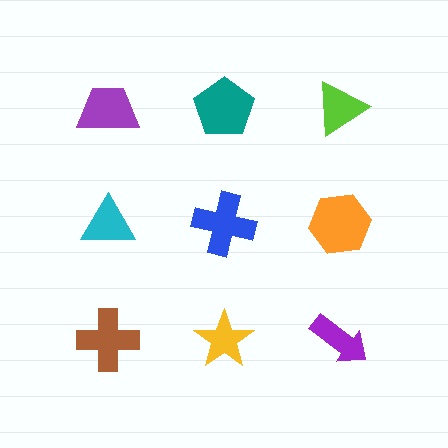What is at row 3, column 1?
A brown cross.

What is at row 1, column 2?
A teal pentagon.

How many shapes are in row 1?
3 shapes.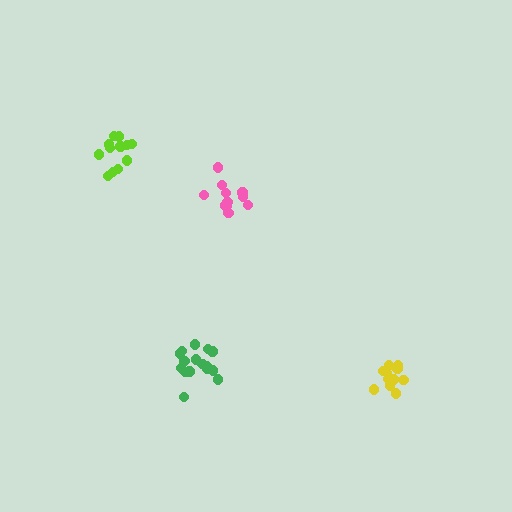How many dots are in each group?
Group 1: 16 dots, Group 2: 11 dots, Group 3: 12 dots, Group 4: 12 dots (51 total).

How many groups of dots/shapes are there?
There are 4 groups.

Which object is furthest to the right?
The yellow cluster is rightmost.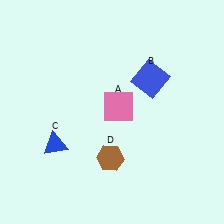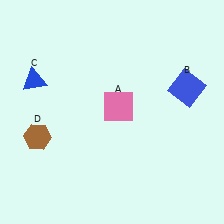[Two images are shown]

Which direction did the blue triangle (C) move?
The blue triangle (C) moved up.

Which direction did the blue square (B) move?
The blue square (B) moved right.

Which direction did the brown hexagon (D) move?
The brown hexagon (D) moved left.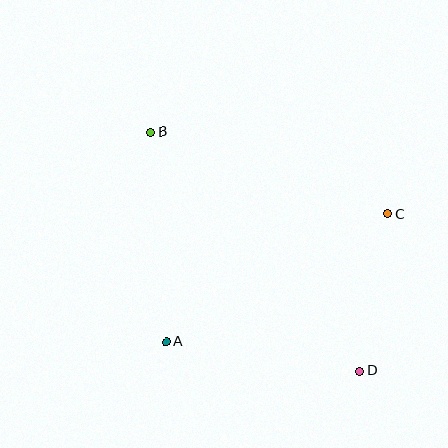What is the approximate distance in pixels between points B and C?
The distance between B and C is approximately 250 pixels.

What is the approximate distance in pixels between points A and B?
The distance between A and B is approximately 210 pixels.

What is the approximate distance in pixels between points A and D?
The distance between A and D is approximately 195 pixels.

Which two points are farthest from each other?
Points B and D are farthest from each other.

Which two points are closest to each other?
Points C and D are closest to each other.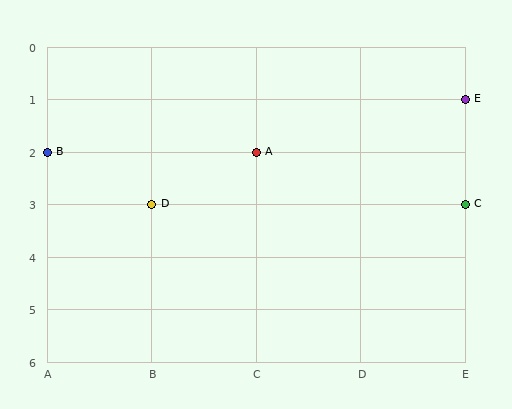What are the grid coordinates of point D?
Point D is at grid coordinates (B, 3).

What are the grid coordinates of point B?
Point B is at grid coordinates (A, 2).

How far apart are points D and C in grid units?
Points D and C are 3 columns apart.